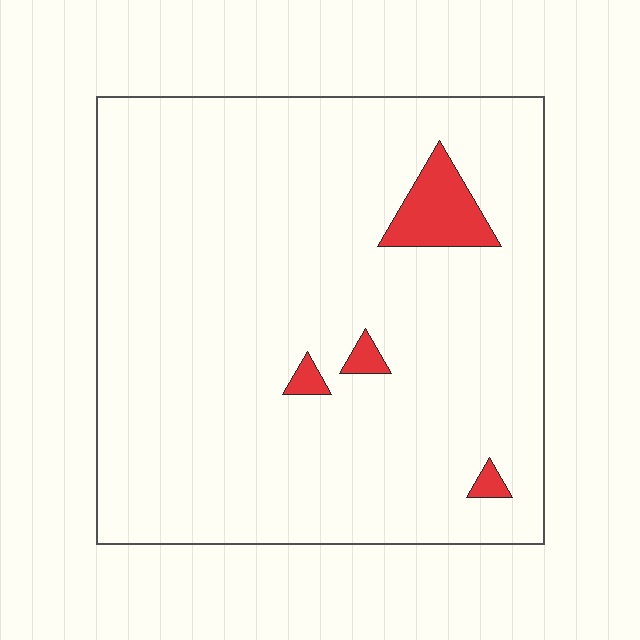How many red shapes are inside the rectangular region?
4.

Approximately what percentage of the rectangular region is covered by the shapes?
Approximately 5%.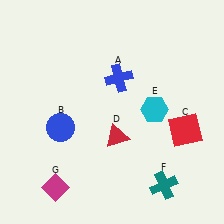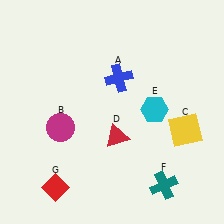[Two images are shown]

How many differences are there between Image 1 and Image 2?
There are 3 differences between the two images.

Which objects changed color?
B changed from blue to magenta. C changed from red to yellow. G changed from magenta to red.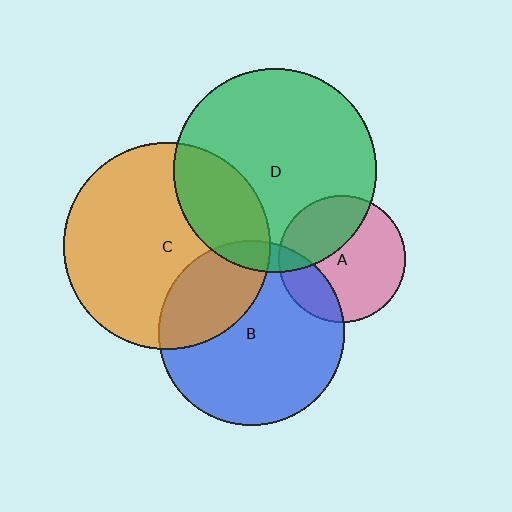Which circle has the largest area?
Circle C (orange).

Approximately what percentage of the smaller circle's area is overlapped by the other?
Approximately 30%.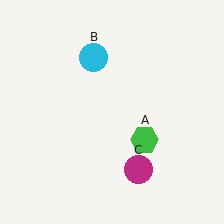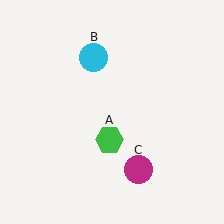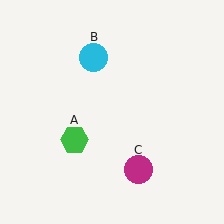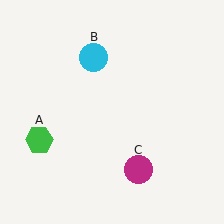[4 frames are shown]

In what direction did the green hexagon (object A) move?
The green hexagon (object A) moved left.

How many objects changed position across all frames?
1 object changed position: green hexagon (object A).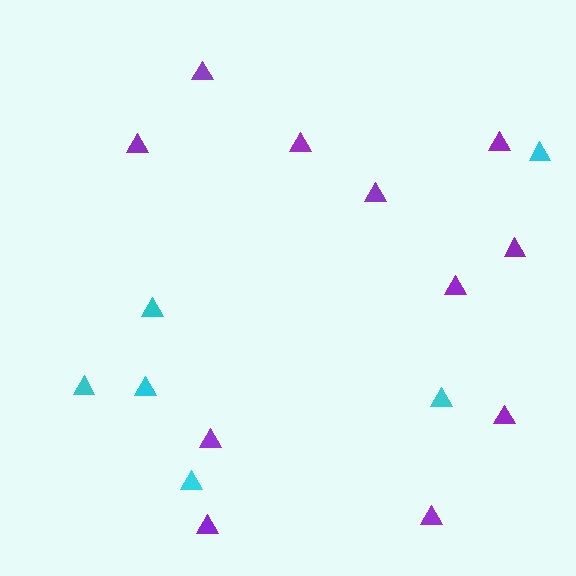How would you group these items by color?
There are 2 groups: one group of cyan triangles (6) and one group of purple triangles (11).